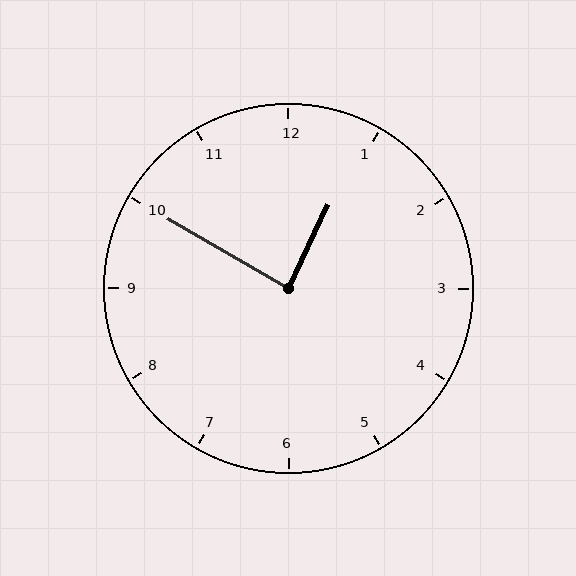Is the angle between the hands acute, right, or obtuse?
It is right.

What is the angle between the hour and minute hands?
Approximately 85 degrees.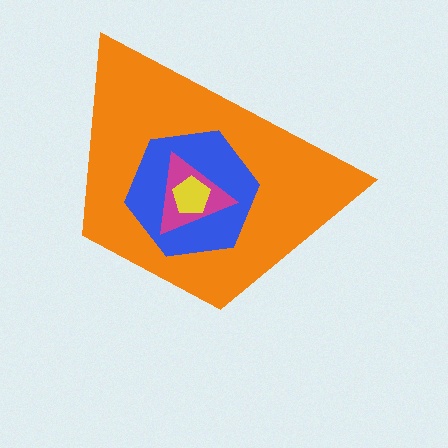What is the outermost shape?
The orange trapezoid.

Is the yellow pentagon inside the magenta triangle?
Yes.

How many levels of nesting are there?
4.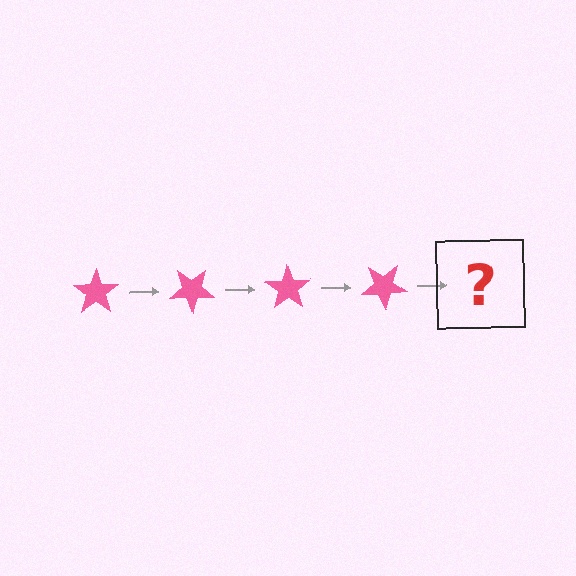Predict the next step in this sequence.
The next step is a pink star rotated 140 degrees.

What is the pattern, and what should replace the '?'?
The pattern is that the star rotates 35 degrees each step. The '?' should be a pink star rotated 140 degrees.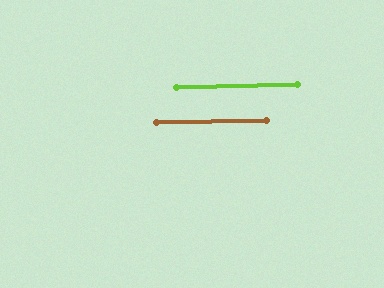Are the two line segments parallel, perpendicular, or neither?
Parallel — their directions differ by only 0.1°.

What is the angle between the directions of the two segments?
Approximately 0 degrees.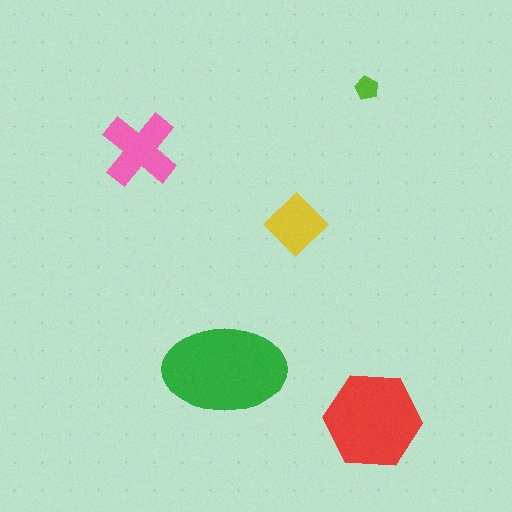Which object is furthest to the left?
The pink cross is leftmost.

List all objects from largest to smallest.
The green ellipse, the red hexagon, the pink cross, the yellow diamond, the lime pentagon.